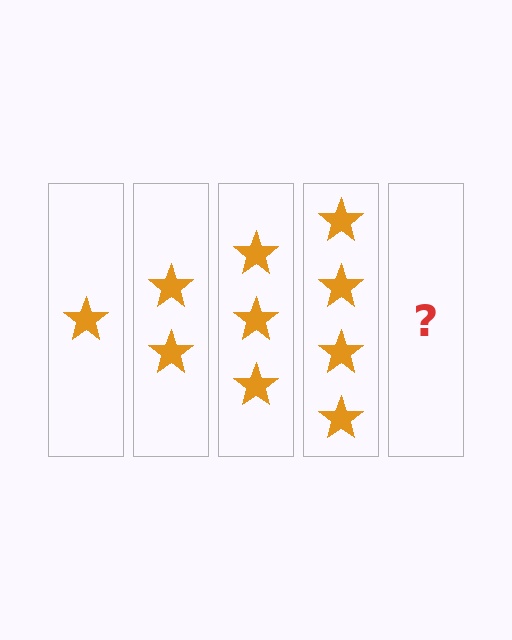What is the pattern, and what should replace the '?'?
The pattern is that each step adds one more star. The '?' should be 5 stars.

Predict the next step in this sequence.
The next step is 5 stars.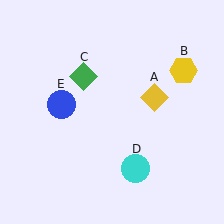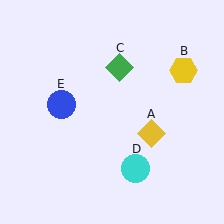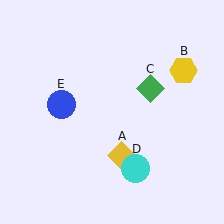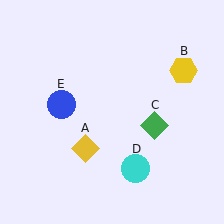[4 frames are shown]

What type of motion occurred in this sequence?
The yellow diamond (object A), green diamond (object C) rotated clockwise around the center of the scene.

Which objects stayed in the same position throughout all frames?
Yellow hexagon (object B) and cyan circle (object D) and blue circle (object E) remained stationary.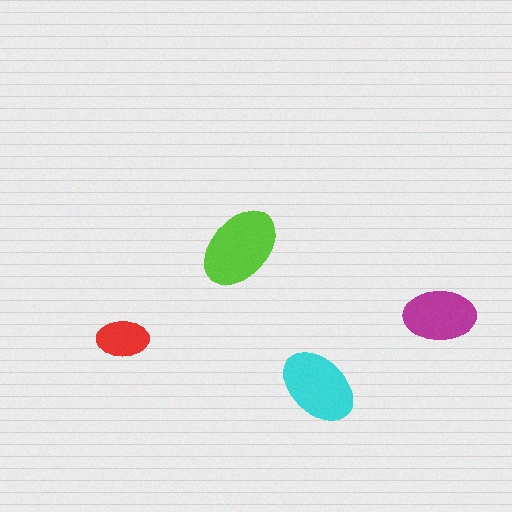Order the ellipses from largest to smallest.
the lime one, the cyan one, the magenta one, the red one.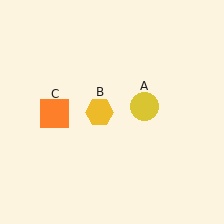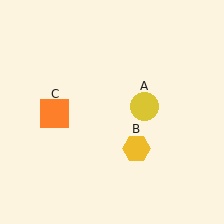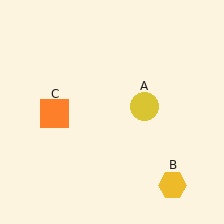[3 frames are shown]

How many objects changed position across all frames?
1 object changed position: yellow hexagon (object B).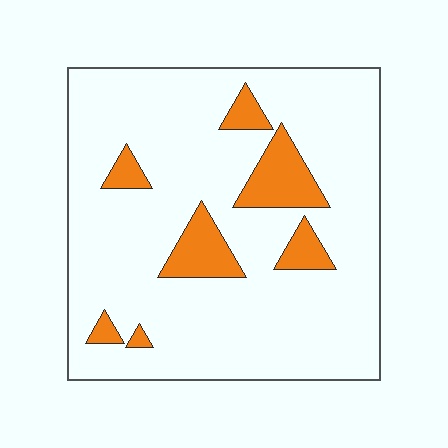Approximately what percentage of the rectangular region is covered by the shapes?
Approximately 15%.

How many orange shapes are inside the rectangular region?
7.